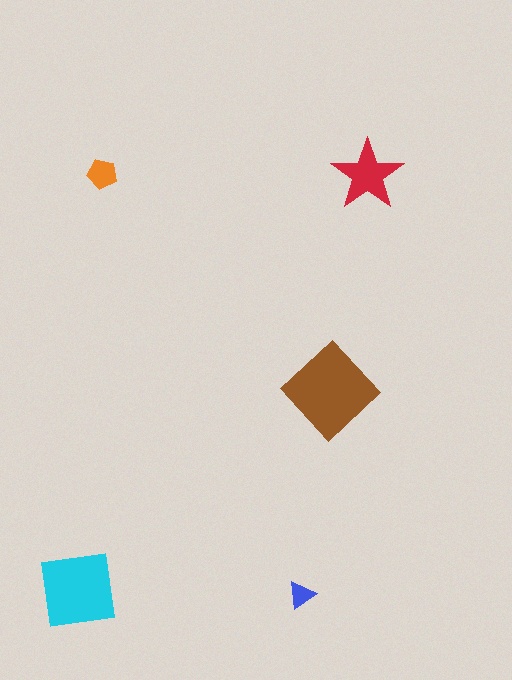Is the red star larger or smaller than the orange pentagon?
Larger.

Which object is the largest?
The brown diamond.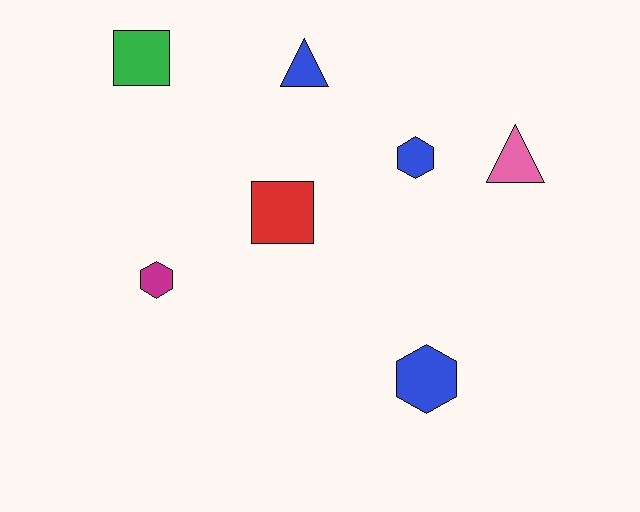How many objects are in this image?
There are 7 objects.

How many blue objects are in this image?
There are 3 blue objects.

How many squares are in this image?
There are 2 squares.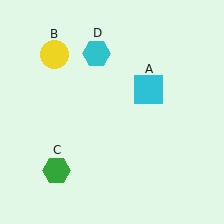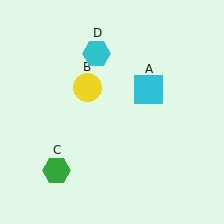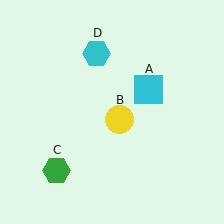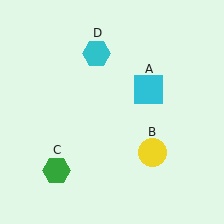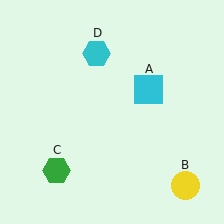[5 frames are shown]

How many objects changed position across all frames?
1 object changed position: yellow circle (object B).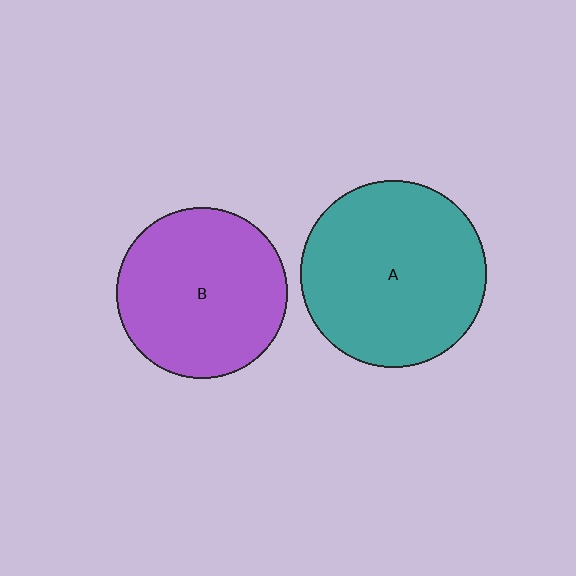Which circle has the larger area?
Circle A (teal).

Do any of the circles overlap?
No, none of the circles overlap.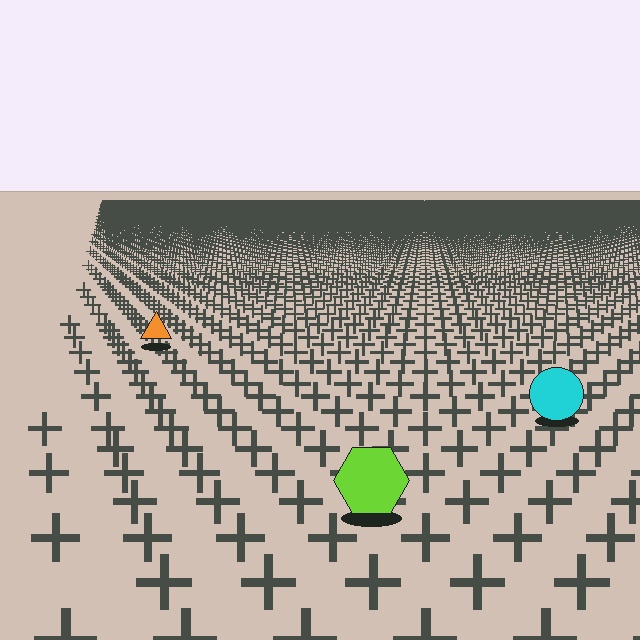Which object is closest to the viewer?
The lime hexagon is closest. The texture marks near it are larger and more spread out.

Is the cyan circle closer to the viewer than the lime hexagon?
No. The lime hexagon is closer — you can tell from the texture gradient: the ground texture is coarser near it.